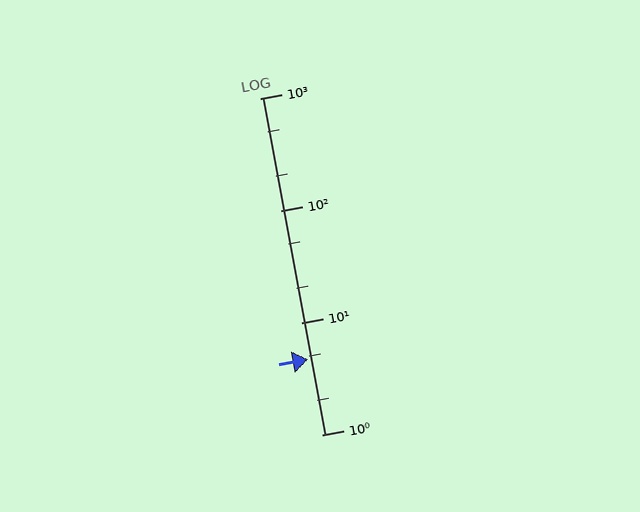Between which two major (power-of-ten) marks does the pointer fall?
The pointer is between 1 and 10.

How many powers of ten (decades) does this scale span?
The scale spans 3 decades, from 1 to 1000.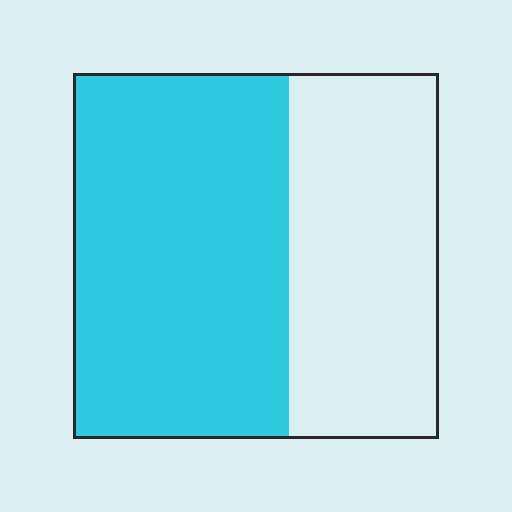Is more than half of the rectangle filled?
Yes.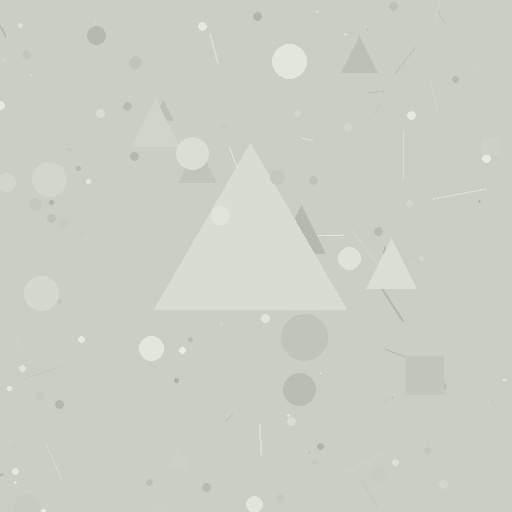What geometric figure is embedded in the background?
A triangle is embedded in the background.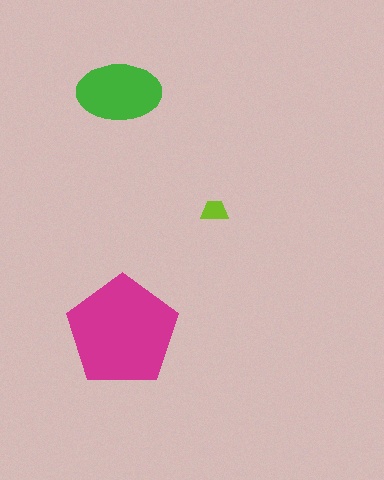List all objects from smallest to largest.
The lime trapezoid, the green ellipse, the magenta pentagon.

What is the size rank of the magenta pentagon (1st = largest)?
1st.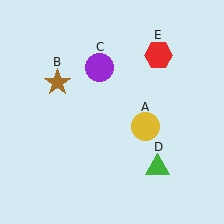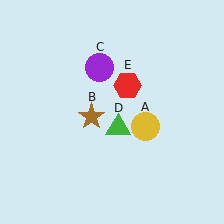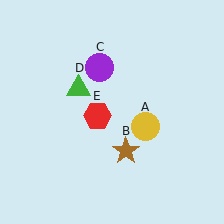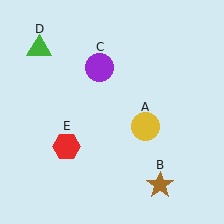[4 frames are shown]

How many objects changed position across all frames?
3 objects changed position: brown star (object B), green triangle (object D), red hexagon (object E).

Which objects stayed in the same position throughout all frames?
Yellow circle (object A) and purple circle (object C) remained stationary.